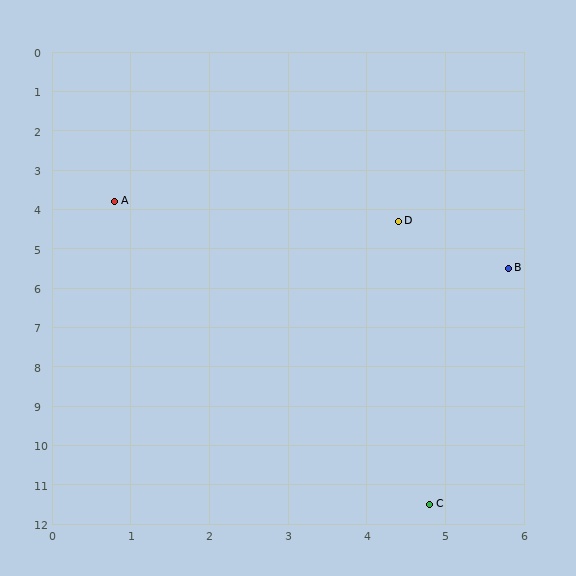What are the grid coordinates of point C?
Point C is at approximately (4.8, 11.5).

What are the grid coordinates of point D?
Point D is at approximately (4.4, 4.3).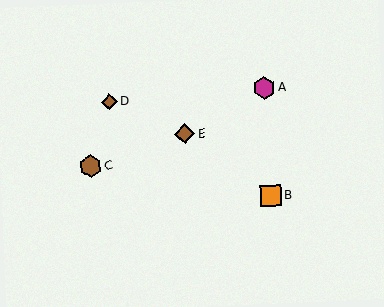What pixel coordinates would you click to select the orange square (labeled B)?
Click at (271, 196) to select the orange square B.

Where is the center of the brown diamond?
The center of the brown diamond is at (185, 134).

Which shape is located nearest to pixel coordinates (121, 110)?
The brown diamond (labeled D) at (109, 102) is nearest to that location.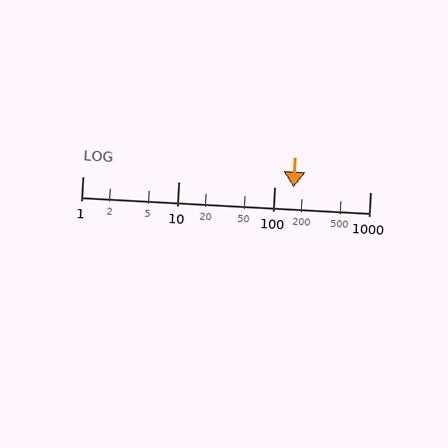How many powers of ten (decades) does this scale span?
The scale spans 3 decades, from 1 to 1000.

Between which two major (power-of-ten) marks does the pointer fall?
The pointer is between 100 and 1000.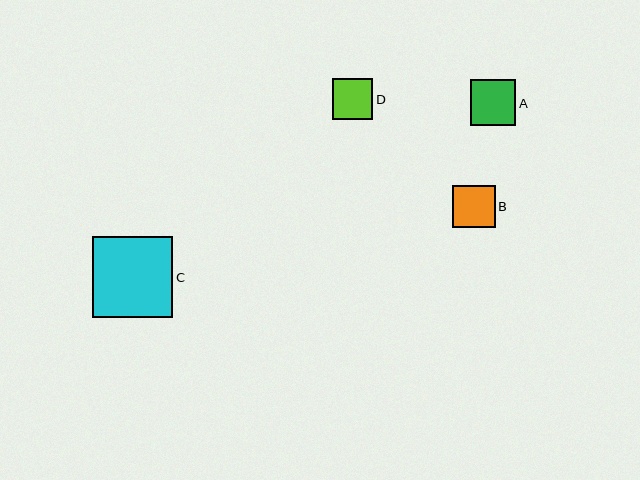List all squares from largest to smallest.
From largest to smallest: C, A, B, D.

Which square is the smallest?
Square D is the smallest with a size of approximately 40 pixels.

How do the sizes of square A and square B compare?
Square A and square B are approximately the same size.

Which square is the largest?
Square C is the largest with a size of approximately 81 pixels.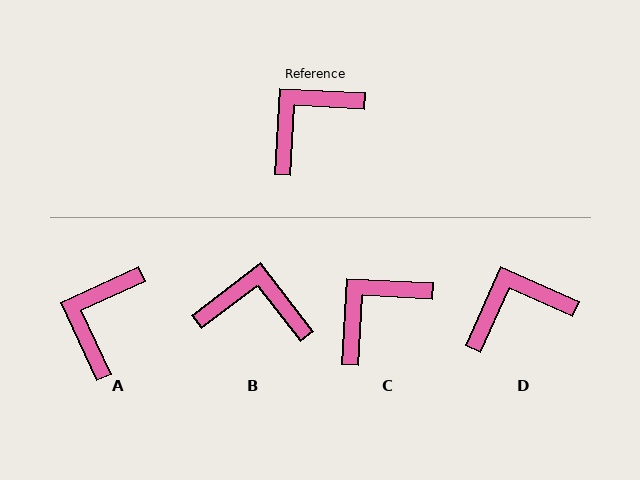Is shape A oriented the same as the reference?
No, it is off by about 28 degrees.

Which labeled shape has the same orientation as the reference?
C.